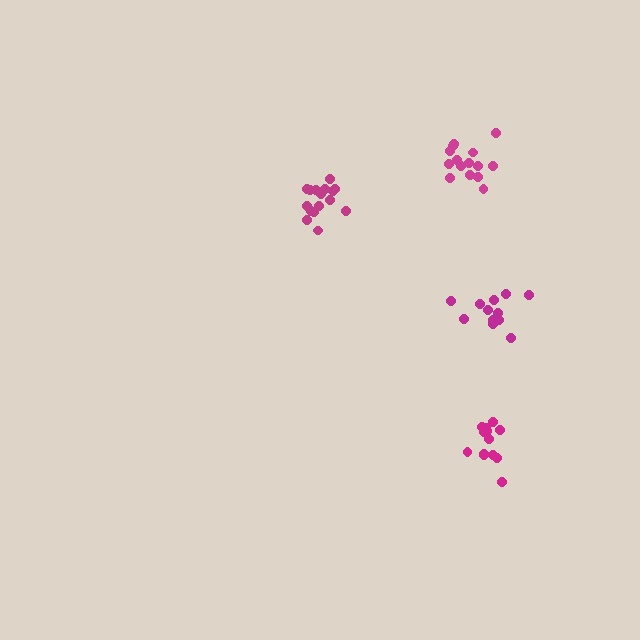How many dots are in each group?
Group 1: 15 dots, Group 2: 16 dots, Group 3: 13 dots, Group 4: 12 dots (56 total).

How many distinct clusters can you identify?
There are 4 distinct clusters.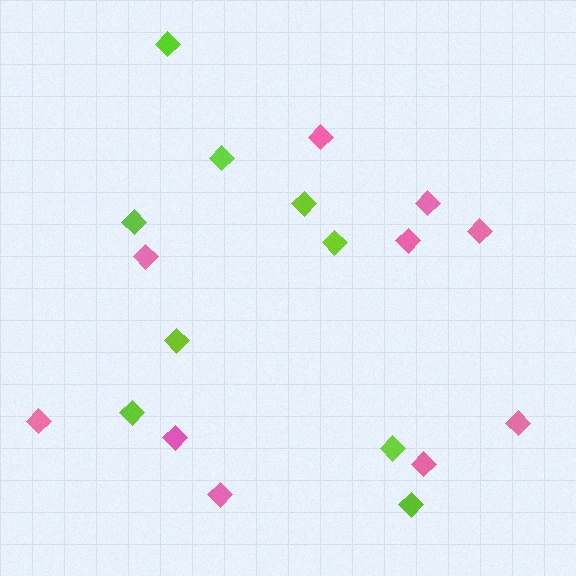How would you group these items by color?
There are 2 groups: one group of pink diamonds (10) and one group of lime diamonds (9).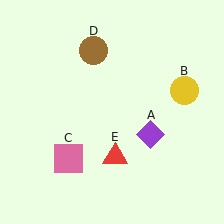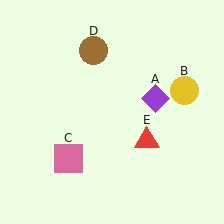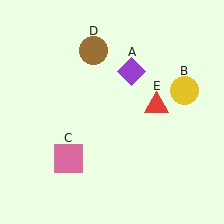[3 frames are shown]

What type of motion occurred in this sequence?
The purple diamond (object A), red triangle (object E) rotated counterclockwise around the center of the scene.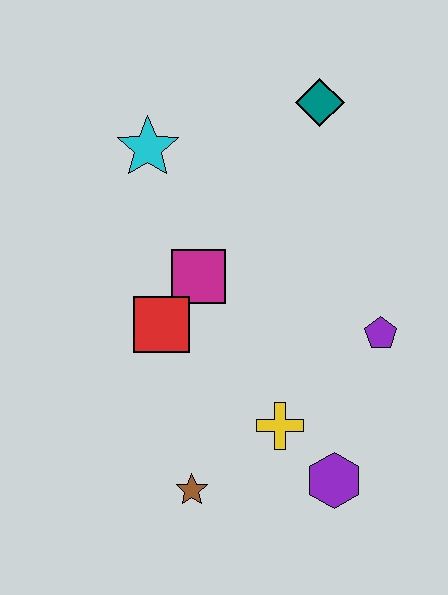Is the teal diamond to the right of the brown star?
Yes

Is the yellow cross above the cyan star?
No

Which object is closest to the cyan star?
The magenta square is closest to the cyan star.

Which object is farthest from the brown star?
The teal diamond is farthest from the brown star.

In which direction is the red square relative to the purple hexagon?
The red square is to the left of the purple hexagon.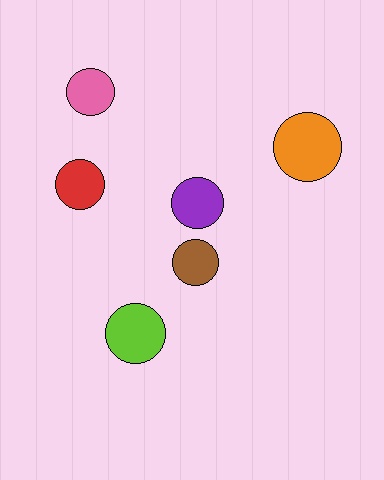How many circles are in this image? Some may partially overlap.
There are 6 circles.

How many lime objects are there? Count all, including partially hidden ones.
There is 1 lime object.